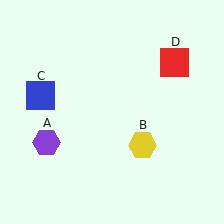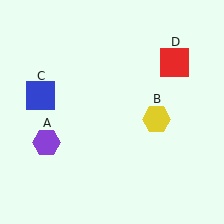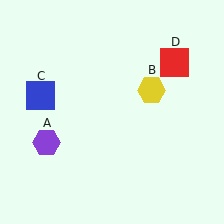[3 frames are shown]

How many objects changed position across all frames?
1 object changed position: yellow hexagon (object B).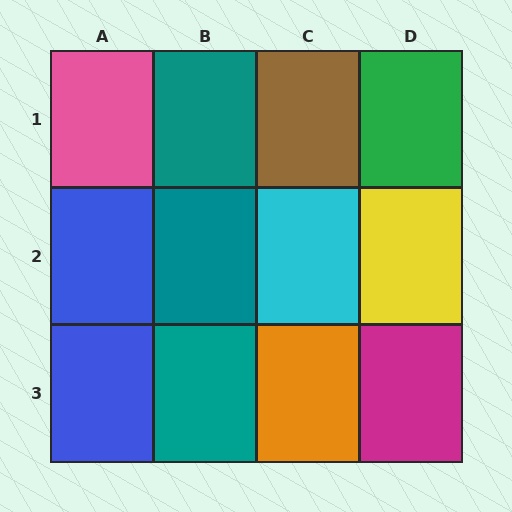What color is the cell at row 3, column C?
Orange.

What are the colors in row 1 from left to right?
Pink, teal, brown, green.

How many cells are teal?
3 cells are teal.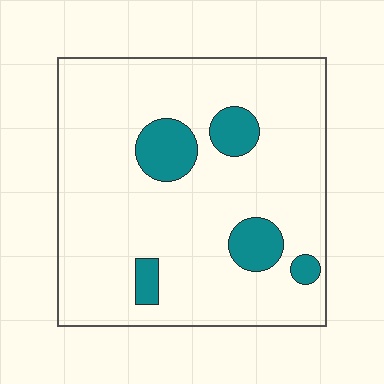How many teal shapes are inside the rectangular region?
5.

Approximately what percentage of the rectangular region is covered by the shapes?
Approximately 15%.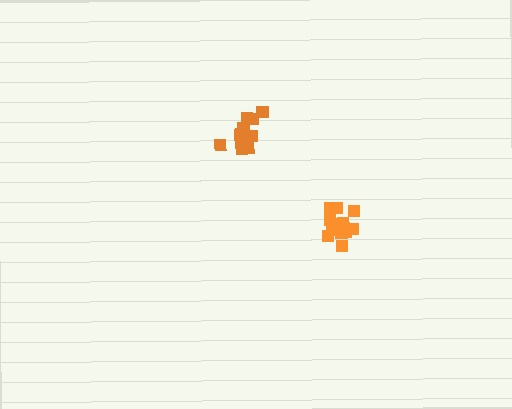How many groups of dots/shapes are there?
There are 2 groups.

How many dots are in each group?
Group 1: 14 dots, Group 2: 14 dots (28 total).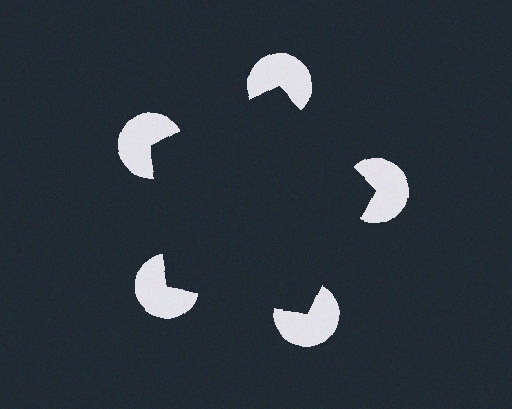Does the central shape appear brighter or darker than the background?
It typically appears slightly darker than the background, even though no actual brightness change is drawn.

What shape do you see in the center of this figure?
An illusory pentagon — its edges are inferred from the aligned wedge cuts in the pac-man discs, not physically drawn.